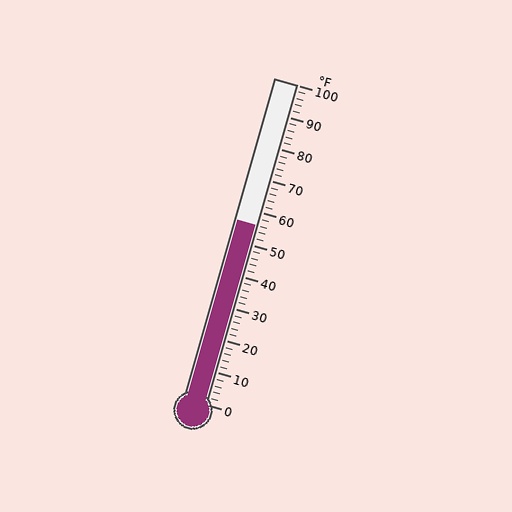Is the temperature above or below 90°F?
The temperature is below 90°F.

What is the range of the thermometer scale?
The thermometer scale ranges from 0°F to 100°F.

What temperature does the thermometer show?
The thermometer shows approximately 56°F.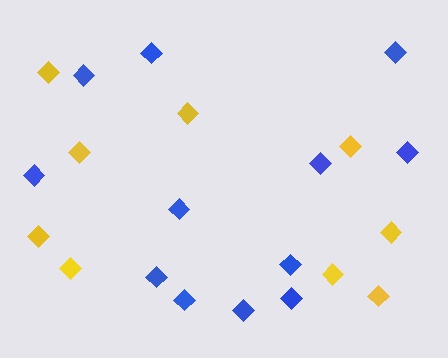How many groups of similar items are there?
There are 2 groups: one group of blue diamonds (12) and one group of yellow diamonds (9).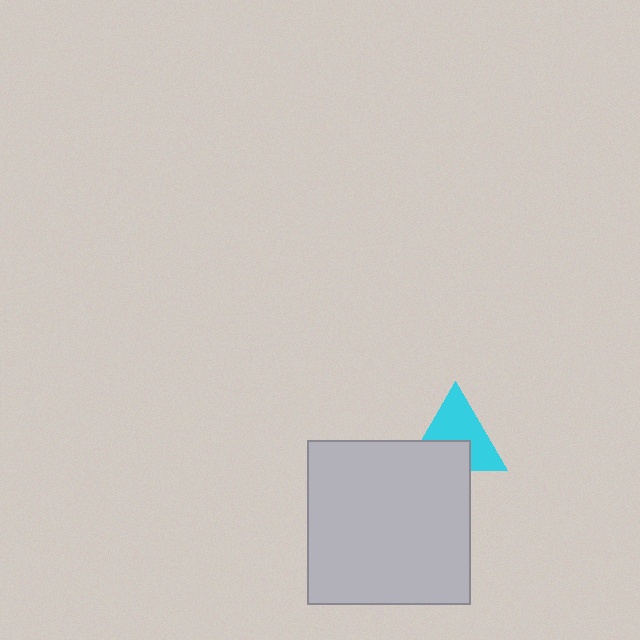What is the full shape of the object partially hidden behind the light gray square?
The partially hidden object is a cyan triangle.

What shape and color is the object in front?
The object in front is a light gray square.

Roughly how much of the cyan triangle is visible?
About half of it is visible (roughly 61%).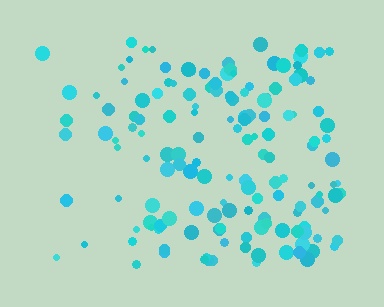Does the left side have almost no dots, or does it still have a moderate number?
Still a moderate number, just noticeably fewer than the right.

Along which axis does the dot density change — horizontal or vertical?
Horizontal.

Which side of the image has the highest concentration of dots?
The right.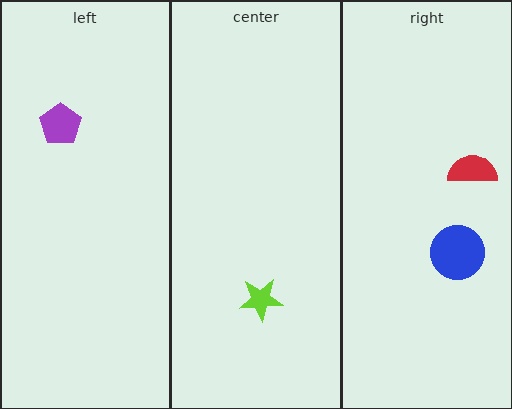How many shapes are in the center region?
1.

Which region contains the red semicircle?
The right region.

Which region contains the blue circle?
The right region.